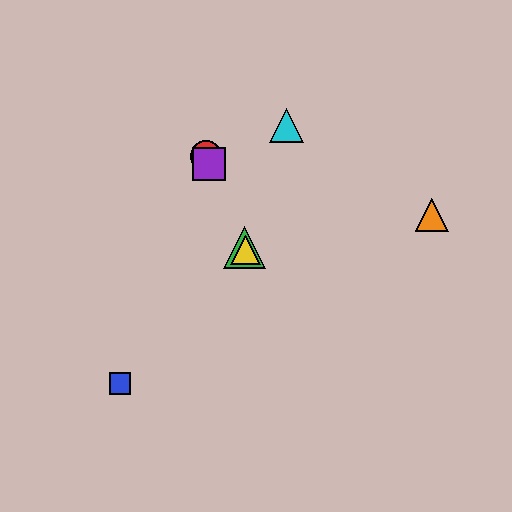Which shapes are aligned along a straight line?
The red circle, the green triangle, the yellow triangle, the purple square are aligned along a straight line.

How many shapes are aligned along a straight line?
4 shapes (the red circle, the green triangle, the yellow triangle, the purple square) are aligned along a straight line.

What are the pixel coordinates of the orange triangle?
The orange triangle is at (432, 215).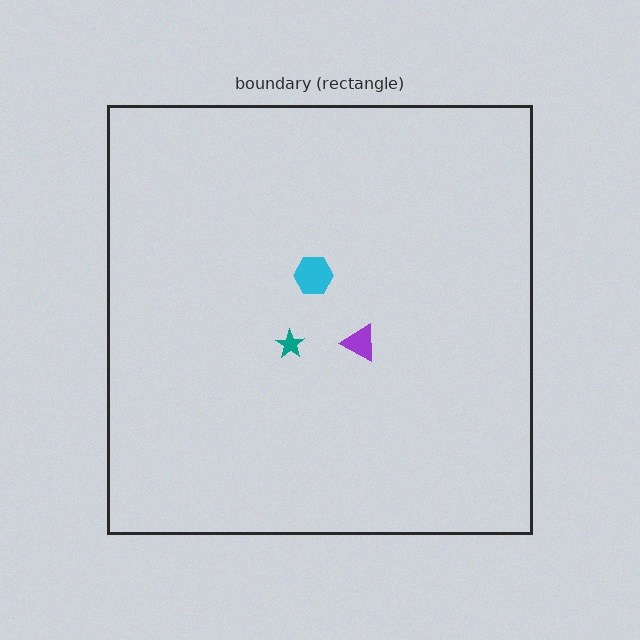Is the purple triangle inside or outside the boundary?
Inside.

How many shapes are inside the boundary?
3 inside, 0 outside.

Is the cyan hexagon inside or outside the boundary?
Inside.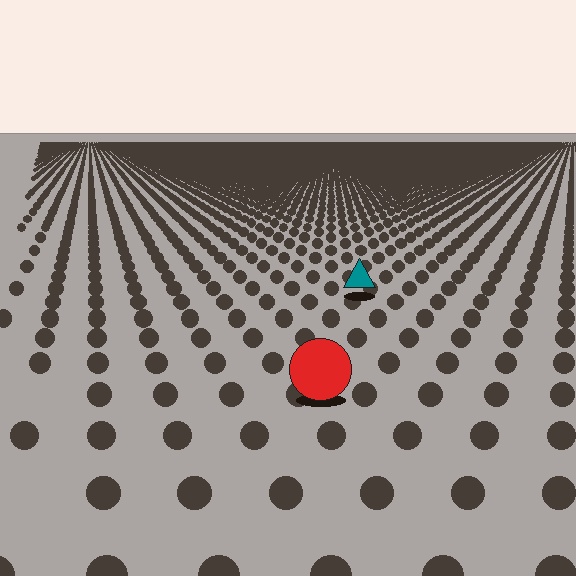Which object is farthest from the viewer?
The teal triangle is farthest from the viewer. It appears smaller and the ground texture around it is denser.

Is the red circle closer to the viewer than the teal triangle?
Yes. The red circle is closer — you can tell from the texture gradient: the ground texture is coarser near it.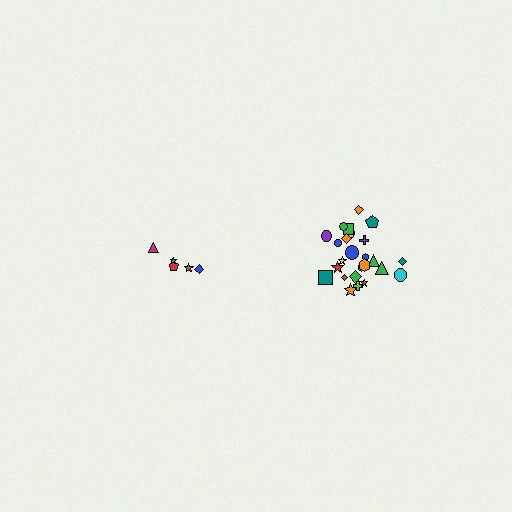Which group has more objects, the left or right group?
The right group.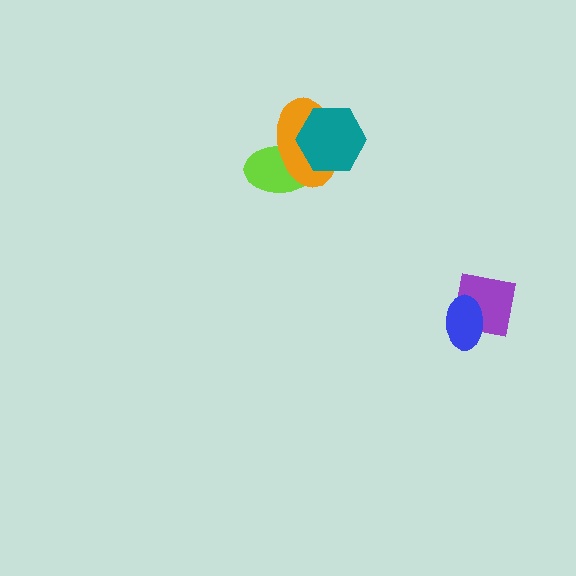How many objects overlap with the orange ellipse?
2 objects overlap with the orange ellipse.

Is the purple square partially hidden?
Yes, it is partially covered by another shape.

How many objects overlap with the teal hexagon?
2 objects overlap with the teal hexagon.